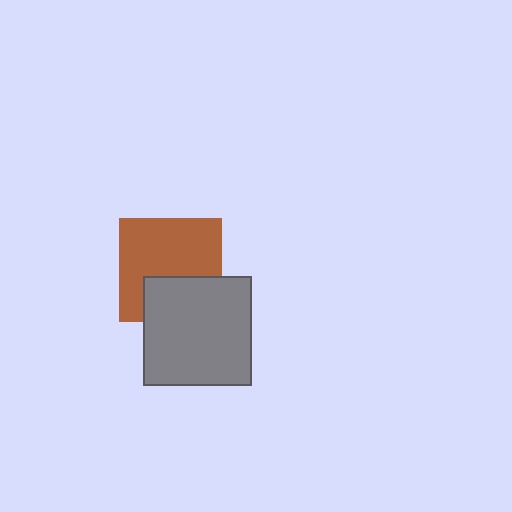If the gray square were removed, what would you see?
You would see the complete brown square.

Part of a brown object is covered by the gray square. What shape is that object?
It is a square.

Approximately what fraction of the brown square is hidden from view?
Roughly 34% of the brown square is hidden behind the gray square.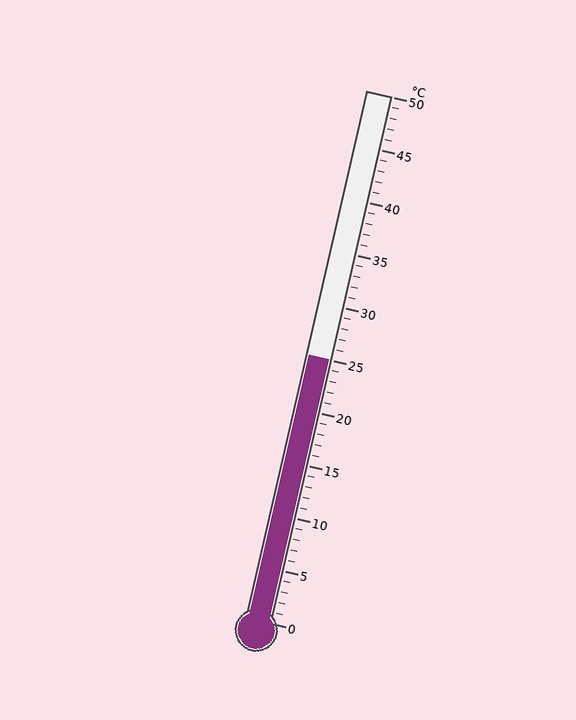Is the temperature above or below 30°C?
The temperature is below 30°C.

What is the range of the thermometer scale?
The thermometer scale ranges from 0°C to 50°C.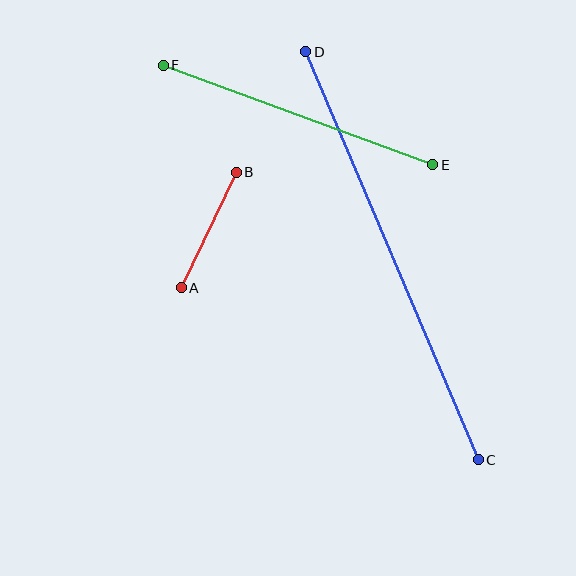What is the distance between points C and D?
The distance is approximately 443 pixels.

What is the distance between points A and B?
The distance is approximately 128 pixels.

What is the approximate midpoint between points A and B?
The midpoint is at approximately (209, 230) pixels.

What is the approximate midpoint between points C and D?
The midpoint is at approximately (392, 256) pixels.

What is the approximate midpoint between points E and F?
The midpoint is at approximately (298, 115) pixels.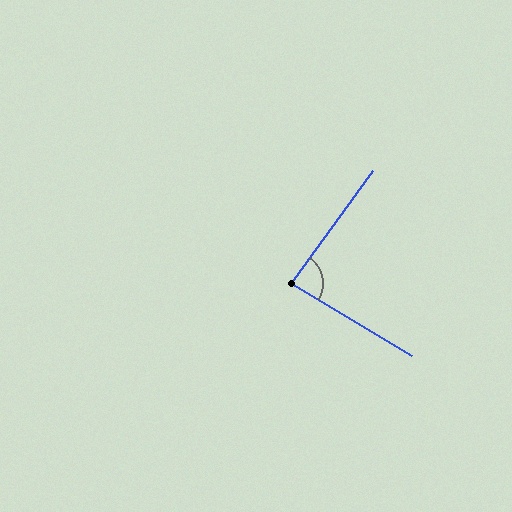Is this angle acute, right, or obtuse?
It is acute.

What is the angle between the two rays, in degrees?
Approximately 85 degrees.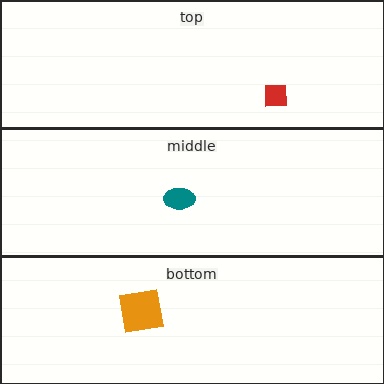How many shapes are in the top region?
1.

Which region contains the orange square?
The bottom region.